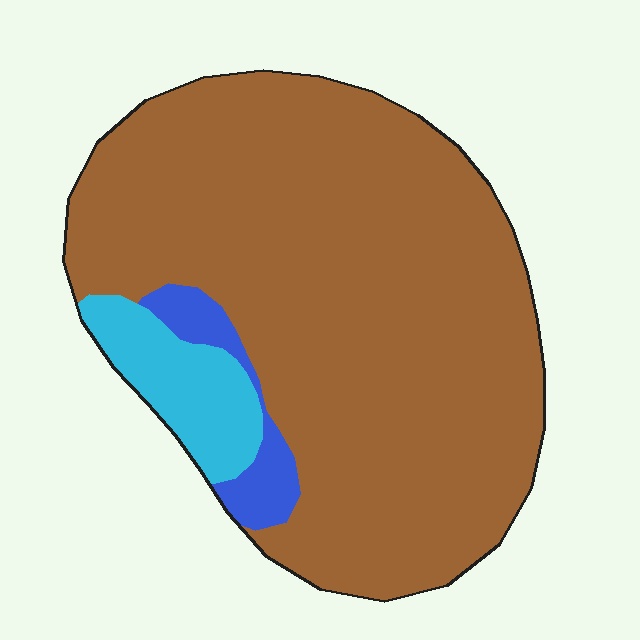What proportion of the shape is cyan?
Cyan takes up about one tenth (1/10) of the shape.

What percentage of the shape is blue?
Blue covers 5% of the shape.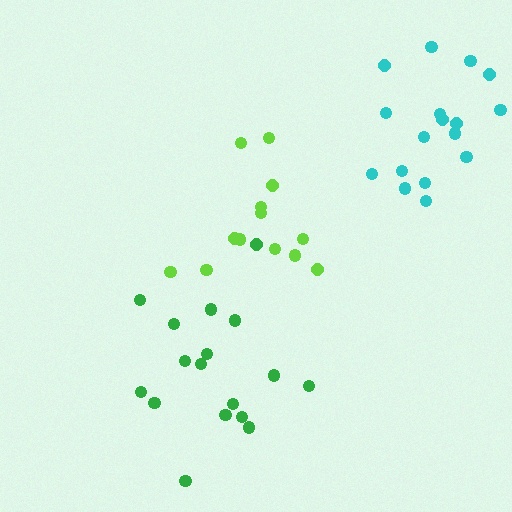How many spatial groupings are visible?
There are 3 spatial groupings.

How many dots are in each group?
Group 1: 13 dots, Group 2: 17 dots, Group 3: 17 dots (47 total).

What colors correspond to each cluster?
The clusters are colored: lime, cyan, green.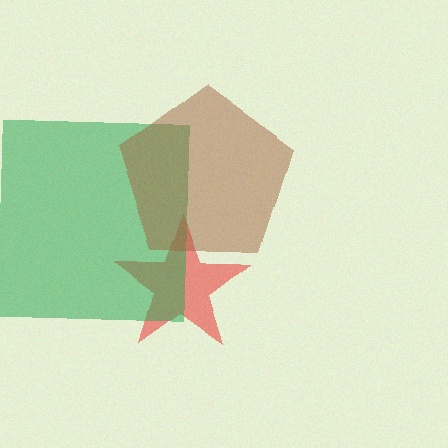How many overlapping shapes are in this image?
There are 3 overlapping shapes in the image.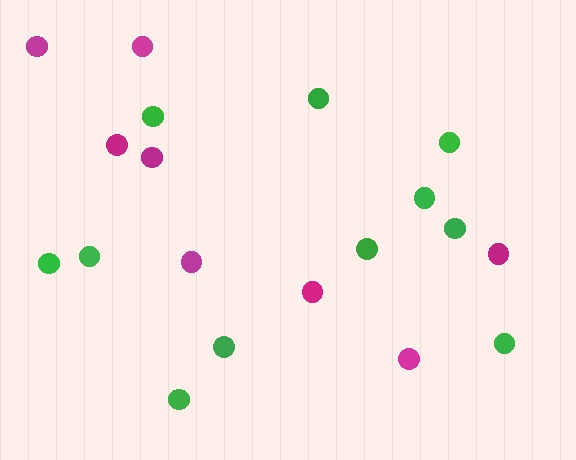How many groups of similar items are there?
There are 2 groups: one group of green circles (11) and one group of magenta circles (8).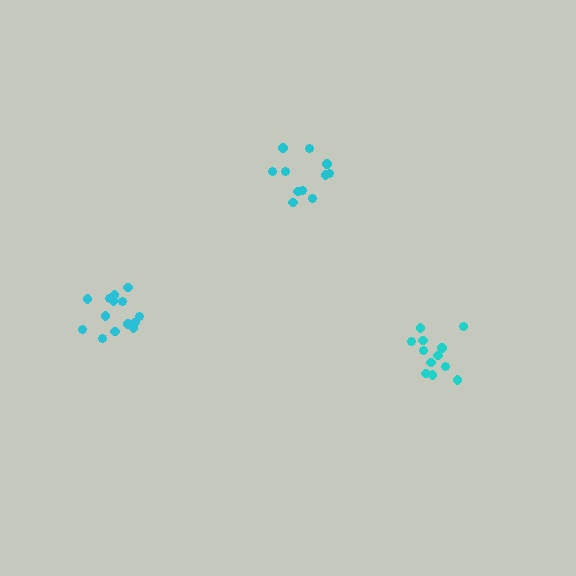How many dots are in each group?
Group 1: 12 dots, Group 2: 11 dots, Group 3: 14 dots (37 total).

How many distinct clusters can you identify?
There are 3 distinct clusters.